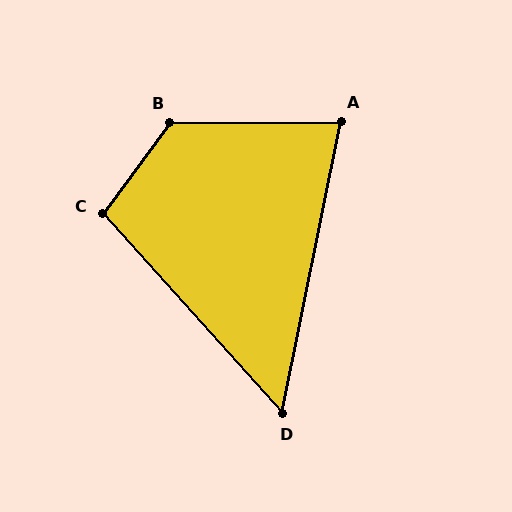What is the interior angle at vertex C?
Approximately 102 degrees (obtuse).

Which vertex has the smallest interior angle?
D, at approximately 53 degrees.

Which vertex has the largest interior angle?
B, at approximately 127 degrees.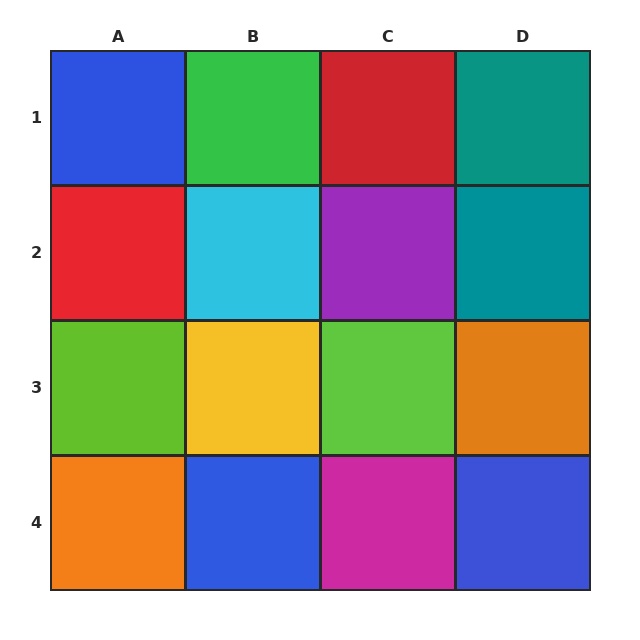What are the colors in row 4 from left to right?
Orange, blue, magenta, blue.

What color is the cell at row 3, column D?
Orange.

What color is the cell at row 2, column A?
Red.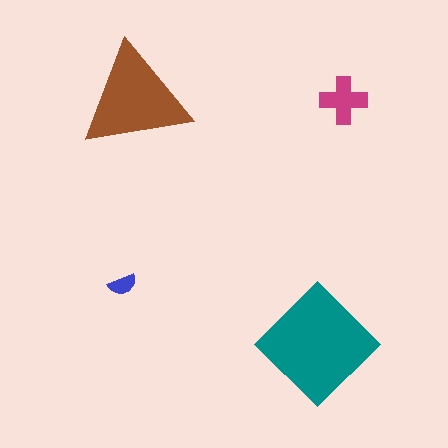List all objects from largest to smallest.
The teal diamond, the brown triangle, the magenta cross, the blue semicircle.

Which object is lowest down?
The teal diamond is bottommost.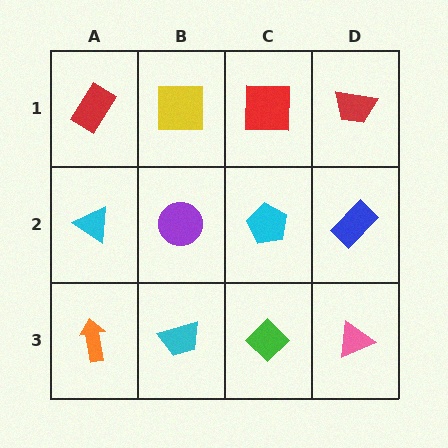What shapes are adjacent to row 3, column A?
A cyan triangle (row 2, column A), a cyan trapezoid (row 3, column B).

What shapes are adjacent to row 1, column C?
A cyan pentagon (row 2, column C), a yellow square (row 1, column B), a red trapezoid (row 1, column D).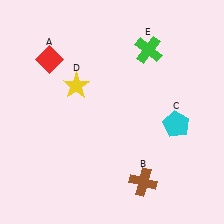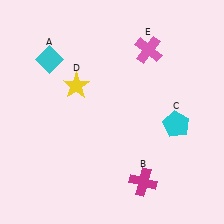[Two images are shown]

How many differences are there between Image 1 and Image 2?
There are 3 differences between the two images.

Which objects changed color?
A changed from red to cyan. B changed from brown to magenta. E changed from green to pink.